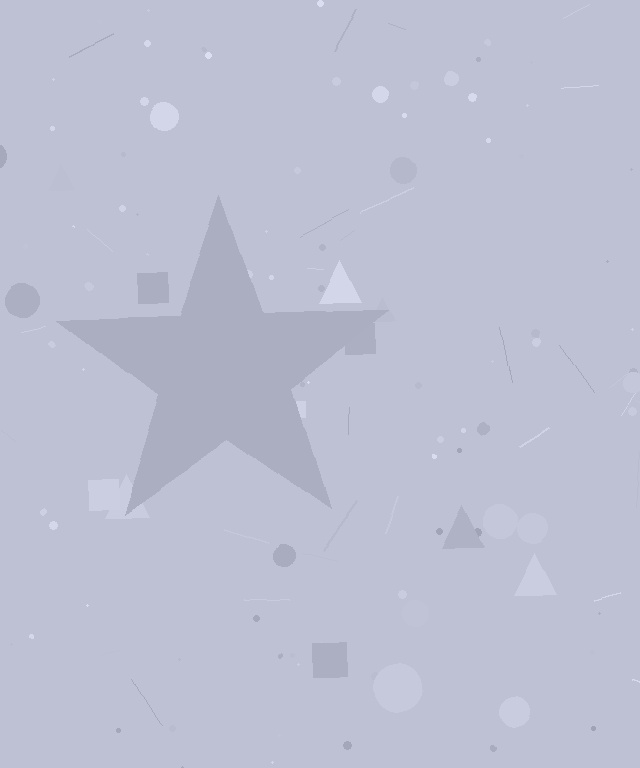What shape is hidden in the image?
A star is hidden in the image.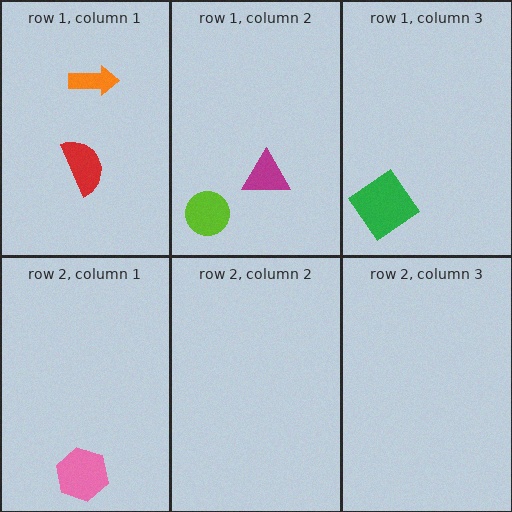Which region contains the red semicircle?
The row 1, column 1 region.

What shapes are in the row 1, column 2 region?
The magenta triangle, the lime circle.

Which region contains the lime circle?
The row 1, column 2 region.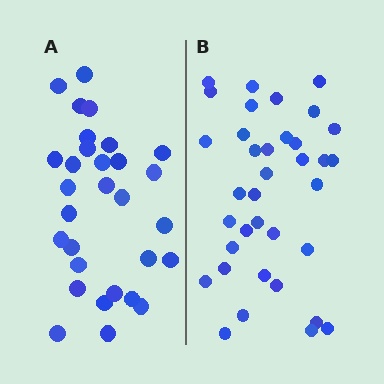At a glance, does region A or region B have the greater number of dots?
Region B (the right region) has more dots.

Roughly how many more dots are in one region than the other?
Region B has about 6 more dots than region A.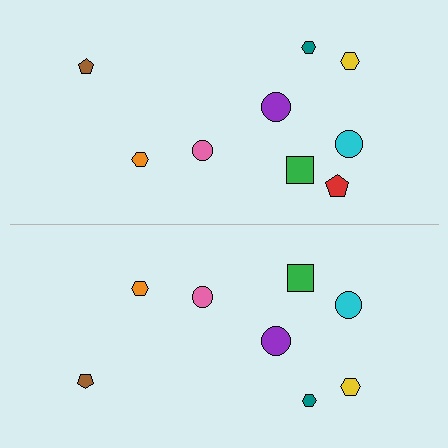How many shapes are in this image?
There are 17 shapes in this image.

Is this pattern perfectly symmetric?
No, the pattern is not perfectly symmetric. A red pentagon is missing from the bottom side.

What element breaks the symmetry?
A red pentagon is missing from the bottom side.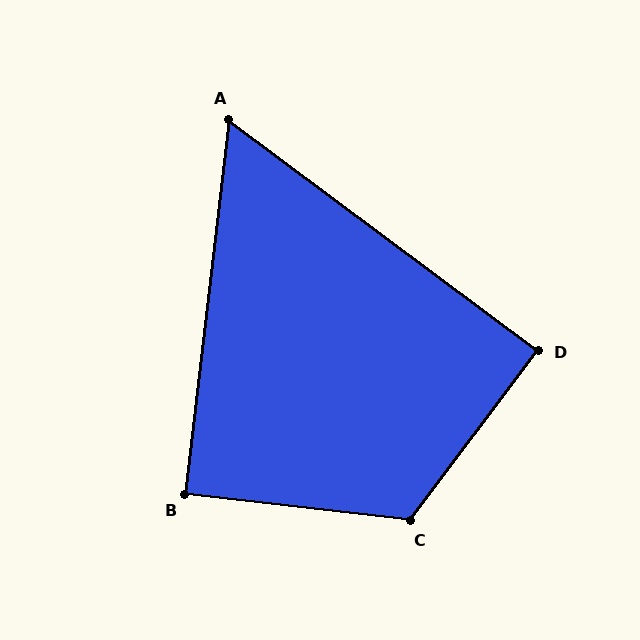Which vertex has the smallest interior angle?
A, at approximately 60 degrees.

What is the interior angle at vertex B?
Approximately 90 degrees (approximately right).